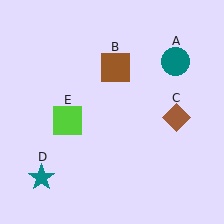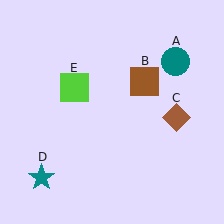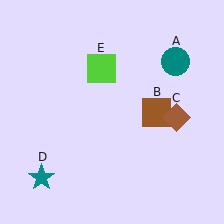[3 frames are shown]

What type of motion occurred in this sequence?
The brown square (object B), lime square (object E) rotated clockwise around the center of the scene.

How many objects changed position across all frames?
2 objects changed position: brown square (object B), lime square (object E).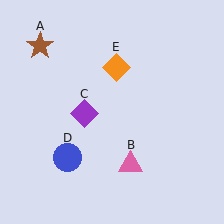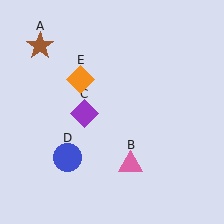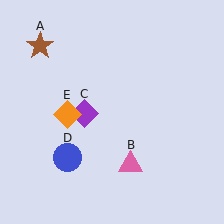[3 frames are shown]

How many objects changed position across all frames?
1 object changed position: orange diamond (object E).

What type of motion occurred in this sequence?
The orange diamond (object E) rotated counterclockwise around the center of the scene.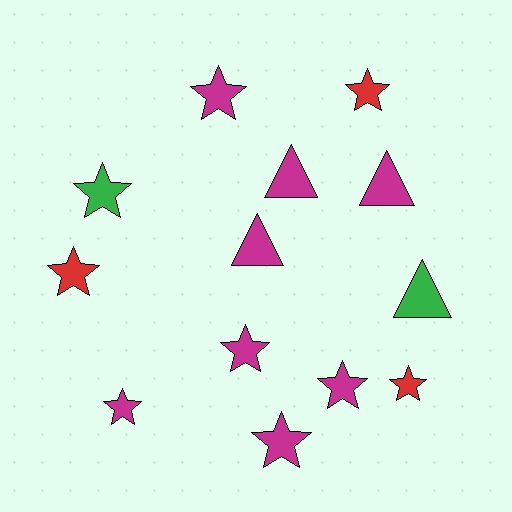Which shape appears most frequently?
Star, with 9 objects.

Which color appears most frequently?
Magenta, with 8 objects.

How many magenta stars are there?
There are 5 magenta stars.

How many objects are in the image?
There are 13 objects.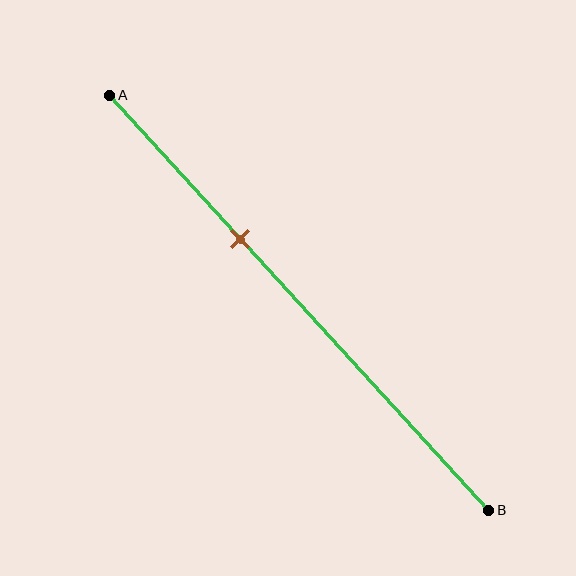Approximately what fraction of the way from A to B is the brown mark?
The brown mark is approximately 35% of the way from A to B.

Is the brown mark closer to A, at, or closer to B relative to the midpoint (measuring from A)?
The brown mark is closer to point A than the midpoint of segment AB.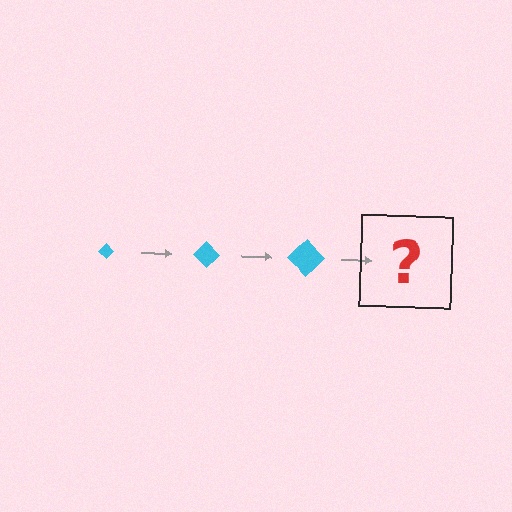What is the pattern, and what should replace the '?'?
The pattern is that the diamond gets progressively larger each step. The '?' should be a cyan diamond, larger than the previous one.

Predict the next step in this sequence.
The next step is a cyan diamond, larger than the previous one.